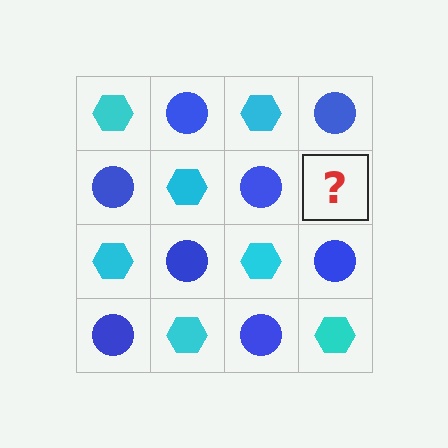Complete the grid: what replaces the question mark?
The question mark should be replaced with a cyan hexagon.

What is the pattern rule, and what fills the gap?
The rule is that it alternates cyan hexagon and blue circle in a checkerboard pattern. The gap should be filled with a cyan hexagon.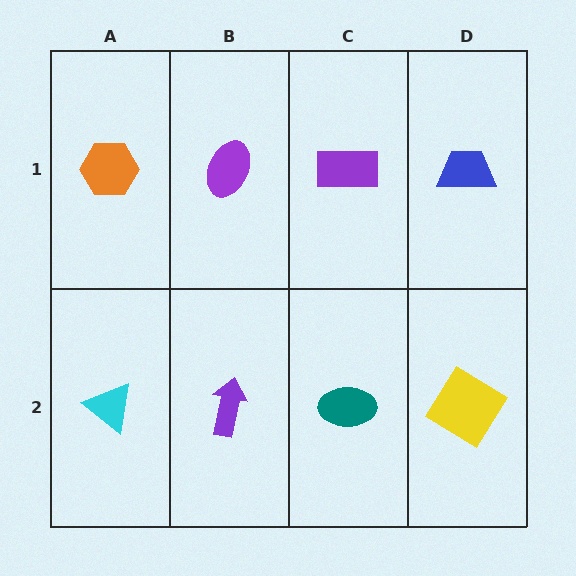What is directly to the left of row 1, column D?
A purple rectangle.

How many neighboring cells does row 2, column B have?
3.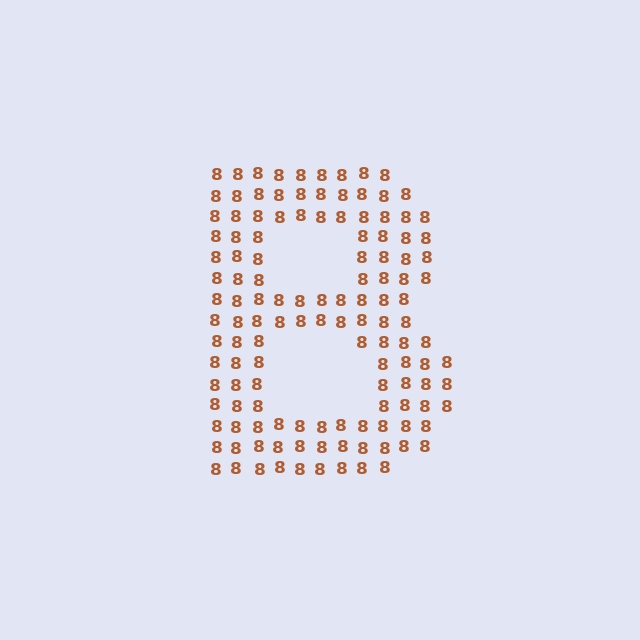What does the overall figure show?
The overall figure shows the letter B.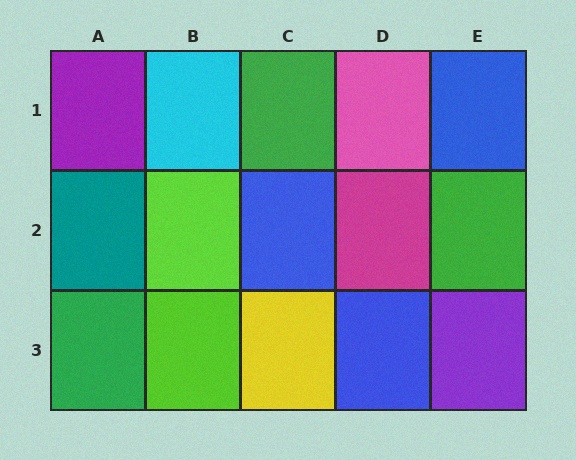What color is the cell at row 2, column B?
Lime.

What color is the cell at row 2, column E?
Green.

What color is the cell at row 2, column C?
Blue.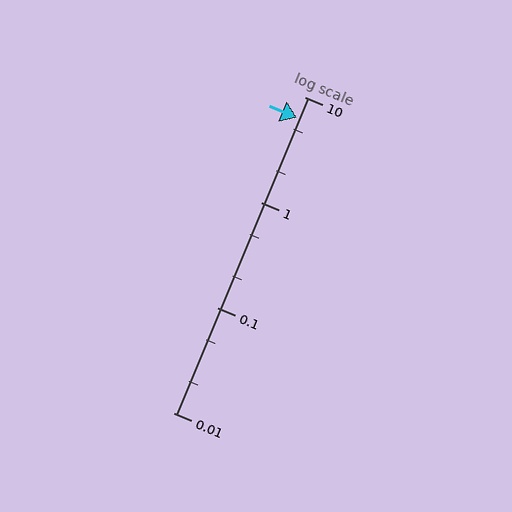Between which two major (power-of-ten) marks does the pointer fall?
The pointer is between 1 and 10.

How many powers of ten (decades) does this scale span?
The scale spans 3 decades, from 0.01 to 10.